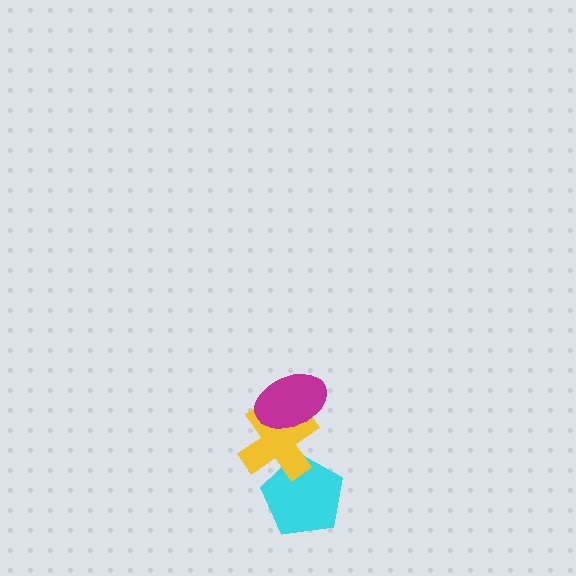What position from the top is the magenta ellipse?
The magenta ellipse is 1st from the top.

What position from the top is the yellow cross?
The yellow cross is 2nd from the top.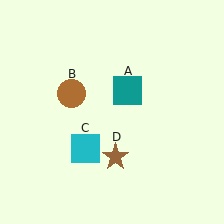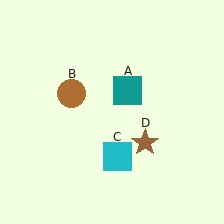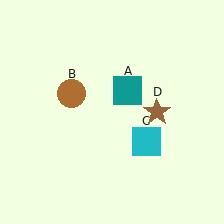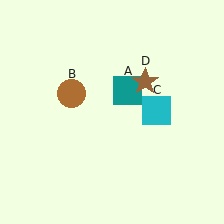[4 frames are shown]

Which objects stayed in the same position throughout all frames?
Teal square (object A) and brown circle (object B) remained stationary.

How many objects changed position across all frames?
2 objects changed position: cyan square (object C), brown star (object D).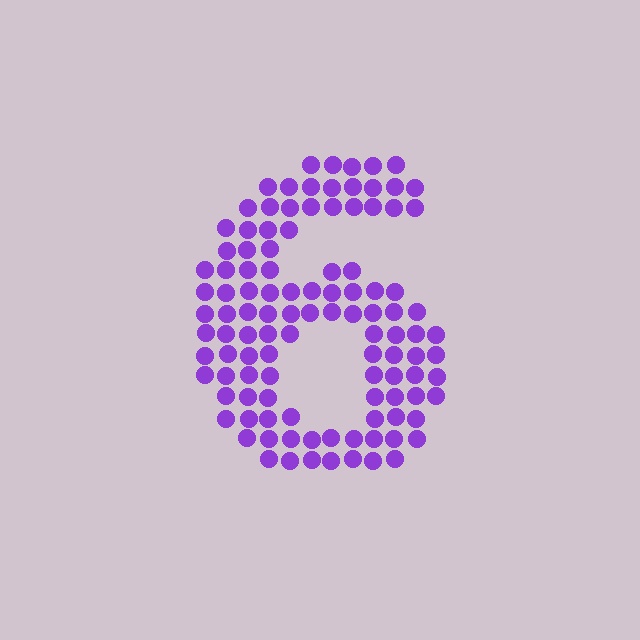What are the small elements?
The small elements are circles.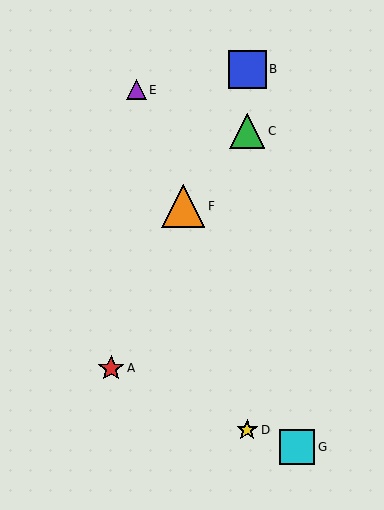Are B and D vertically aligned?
Yes, both are at x≈247.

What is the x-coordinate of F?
Object F is at x≈183.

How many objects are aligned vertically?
3 objects (B, C, D) are aligned vertically.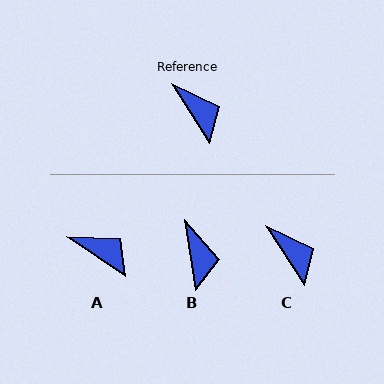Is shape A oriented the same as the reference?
No, it is off by about 23 degrees.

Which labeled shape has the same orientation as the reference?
C.